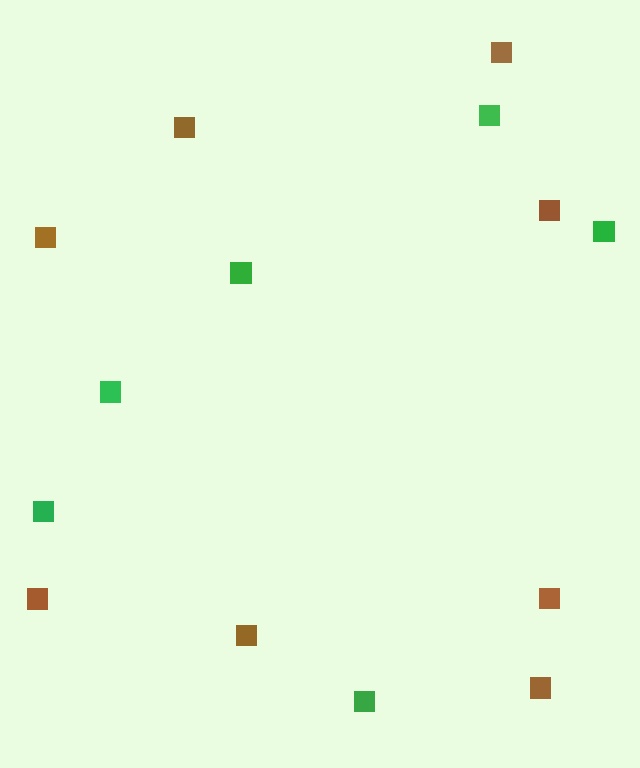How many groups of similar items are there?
There are 2 groups: one group of brown squares (8) and one group of green squares (6).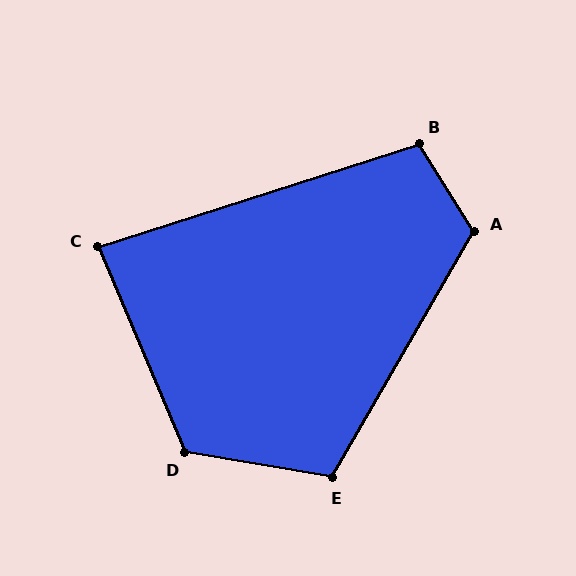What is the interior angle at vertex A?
Approximately 118 degrees (obtuse).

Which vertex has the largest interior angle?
D, at approximately 122 degrees.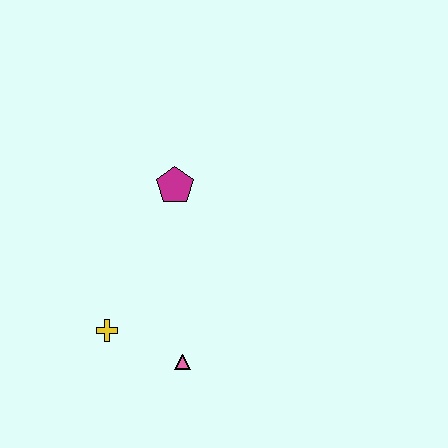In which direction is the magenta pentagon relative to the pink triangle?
The magenta pentagon is above the pink triangle.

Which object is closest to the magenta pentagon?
The yellow cross is closest to the magenta pentagon.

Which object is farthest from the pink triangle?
The magenta pentagon is farthest from the pink triangle.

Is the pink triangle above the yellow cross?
No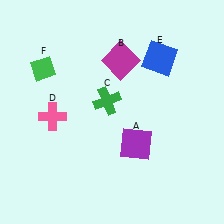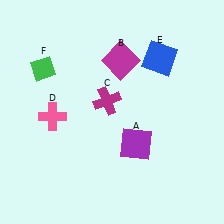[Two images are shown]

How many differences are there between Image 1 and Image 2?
There is 1 difference between the two images.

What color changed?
The cross (C) changed from green in Image 1 to magenta in Image 2.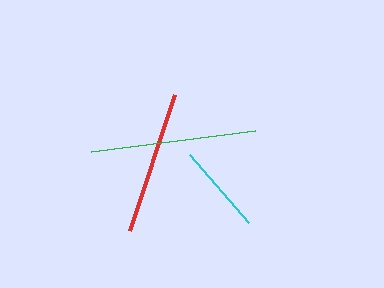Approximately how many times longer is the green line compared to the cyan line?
The green line is approximately 1.8 times the length of the cyan line.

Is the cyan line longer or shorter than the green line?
The green line is longer than the cyan line.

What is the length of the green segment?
The green segment is approximately 165 pixels long.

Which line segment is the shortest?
The cyan line is the shortest at approximately 90 pixels.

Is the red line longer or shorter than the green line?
The green line is longer than the red line.